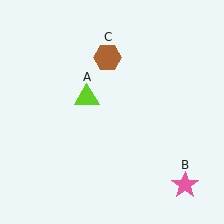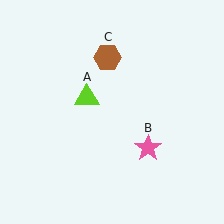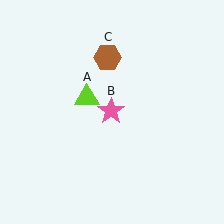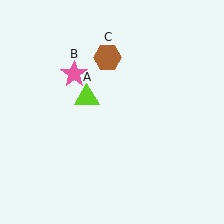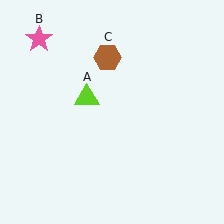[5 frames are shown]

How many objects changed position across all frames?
1 object changed position: pink star (object B).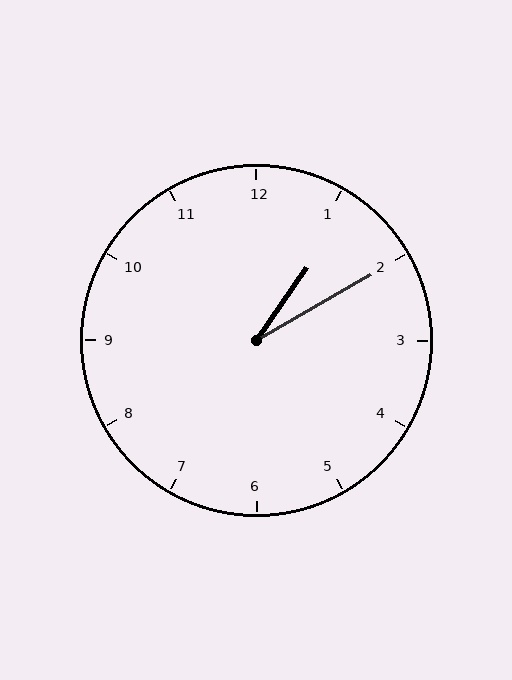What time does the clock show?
1:10.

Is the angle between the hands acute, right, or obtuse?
It is acute.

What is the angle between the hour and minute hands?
Approximately 25 degrees.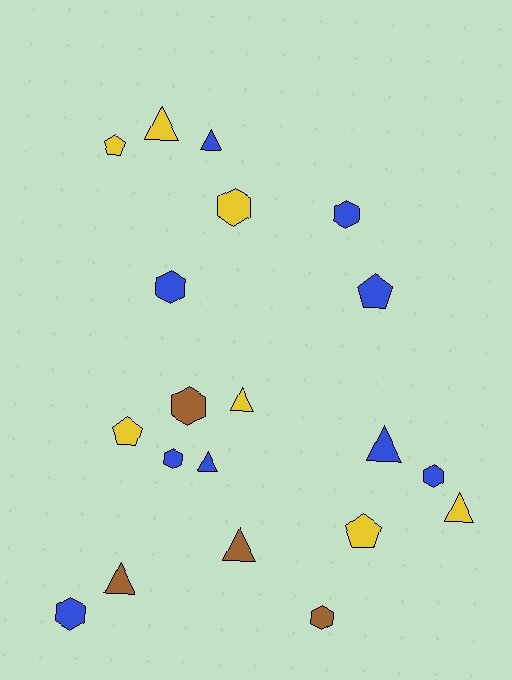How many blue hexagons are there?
There are 5 blue hexagons.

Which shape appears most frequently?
Hexagon, with 8 objects.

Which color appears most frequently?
Blue, with 9 objects.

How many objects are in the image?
There are 20 objects.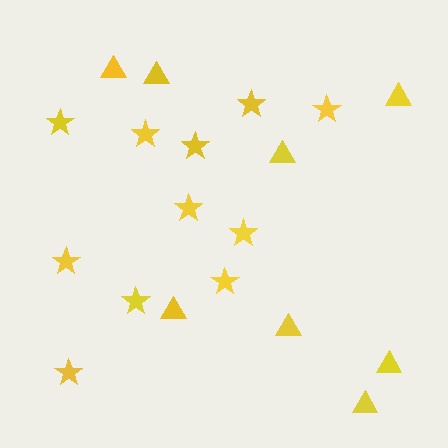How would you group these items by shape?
There are 2 groups: one group of triangles (8) and one group of stars (11).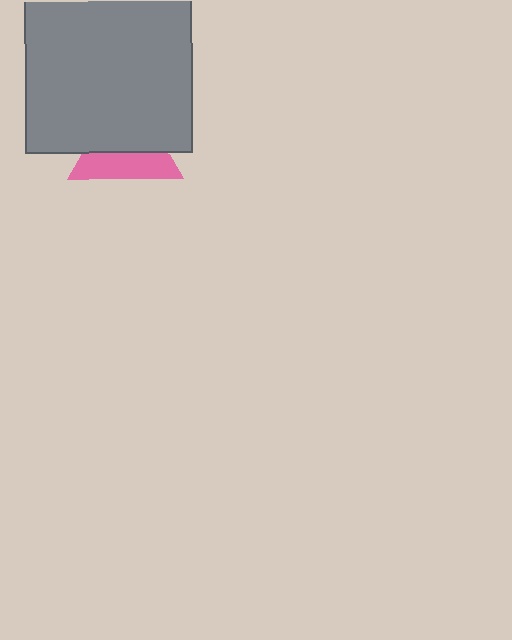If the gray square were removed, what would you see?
You would see the complete pink triangle.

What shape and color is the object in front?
The object in front is a gray square.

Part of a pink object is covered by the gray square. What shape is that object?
It is a triangle.